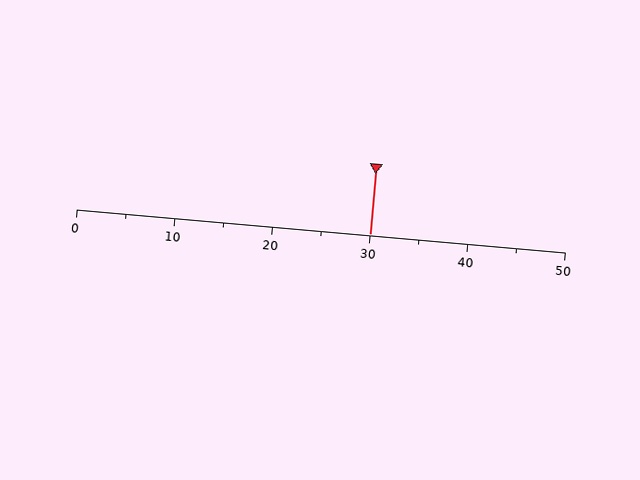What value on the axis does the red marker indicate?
The marker indicates approximately 30.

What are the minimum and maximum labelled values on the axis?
The axis runs from 0 to 50.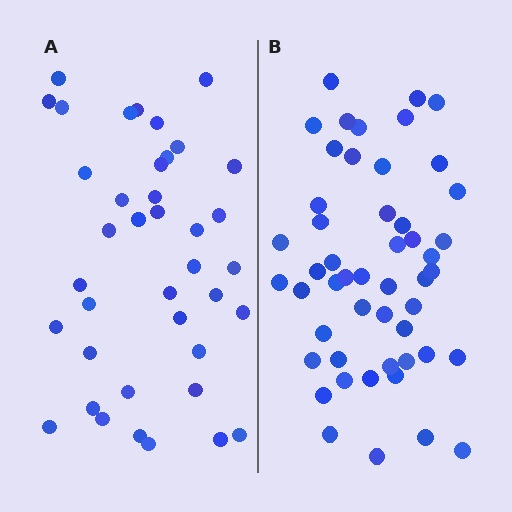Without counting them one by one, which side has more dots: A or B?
Region B (the right region) has more dots.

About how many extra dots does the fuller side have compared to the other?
Region B has roughly 12 or so more dots than region A.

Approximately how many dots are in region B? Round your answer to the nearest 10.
About 50 dots.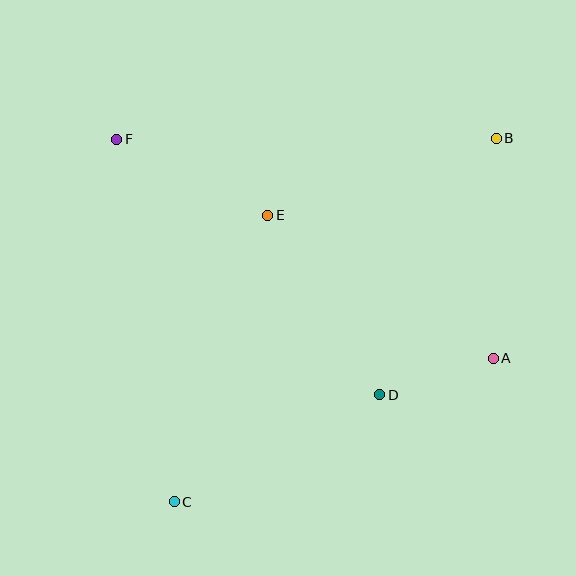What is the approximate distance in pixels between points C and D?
The distance between C and D is approximately 232 pixels.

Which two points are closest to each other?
Points A and D are closest to each other.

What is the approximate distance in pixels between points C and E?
The distance between C and E is approximately 301 pixels.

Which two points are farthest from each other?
Points B and C are farthest from each other.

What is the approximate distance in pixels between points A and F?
The distance between A and F is approximately 435 pixels.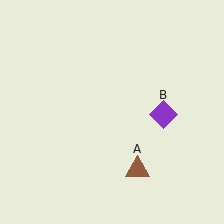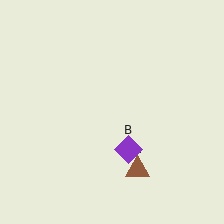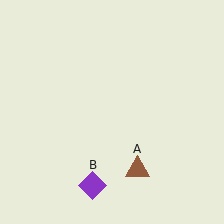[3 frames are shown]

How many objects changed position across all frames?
1 object changed position: purple diamond (object B).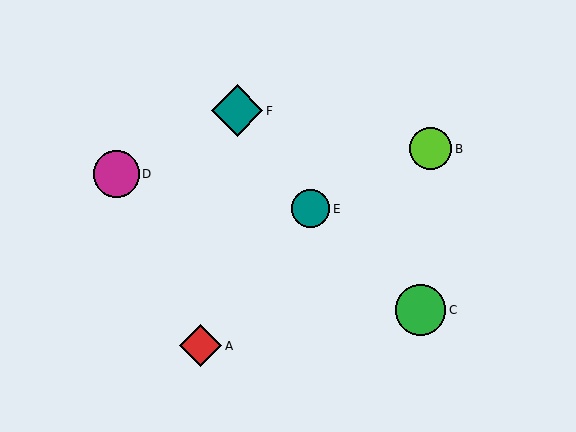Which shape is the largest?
The teal diamond (labeled F) is the largest.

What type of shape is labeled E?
Shape E is a teal circle.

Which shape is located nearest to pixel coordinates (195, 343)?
The red diamond (labeled A) at (201, 346) is nearest to that location.